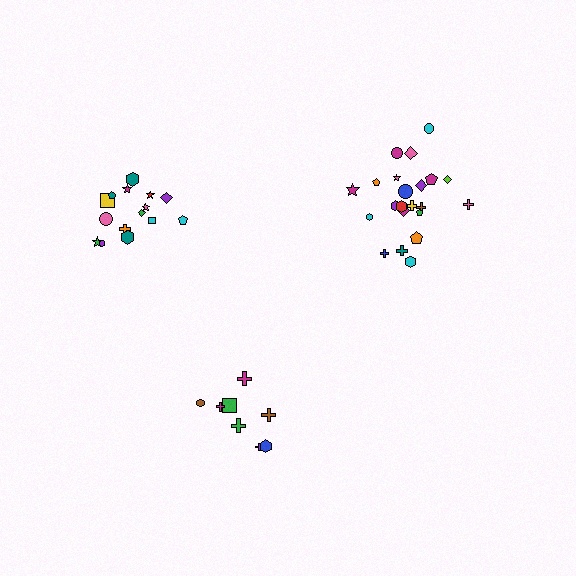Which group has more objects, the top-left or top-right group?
The top-right group.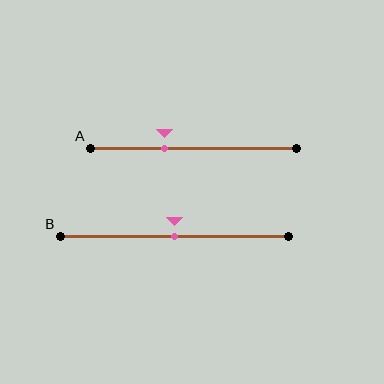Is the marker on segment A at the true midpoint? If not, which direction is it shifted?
No, the marker on segment A is shifted to the left by about 14% of the segment length.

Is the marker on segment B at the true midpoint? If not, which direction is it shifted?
Yes, the marker on segment B is at the true midpoint.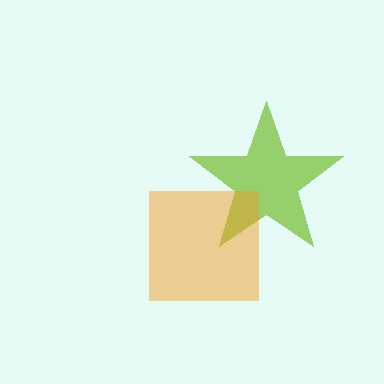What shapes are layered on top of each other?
The layered shapes are: a lime star, an orange square.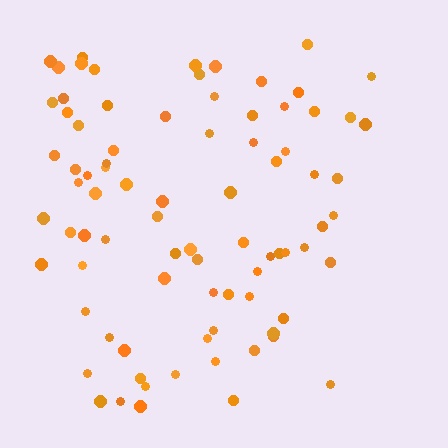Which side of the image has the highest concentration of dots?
The left.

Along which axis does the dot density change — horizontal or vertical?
Horizontal.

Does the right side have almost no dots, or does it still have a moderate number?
Still a moderate number, just noticeably fewer than the left.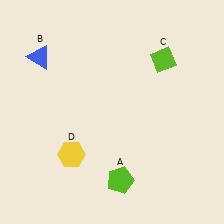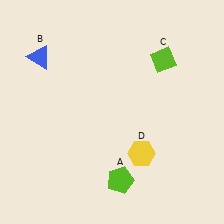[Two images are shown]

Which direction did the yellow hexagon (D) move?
The yellow hexagon (D) moved right.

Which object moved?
The yellow hexagon (D) moved right.